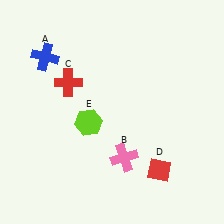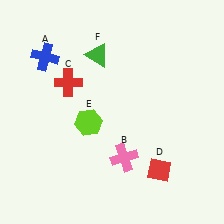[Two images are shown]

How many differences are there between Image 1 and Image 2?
There is 1 difference between the two images.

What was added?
A green triangle (F) was added in Image 2.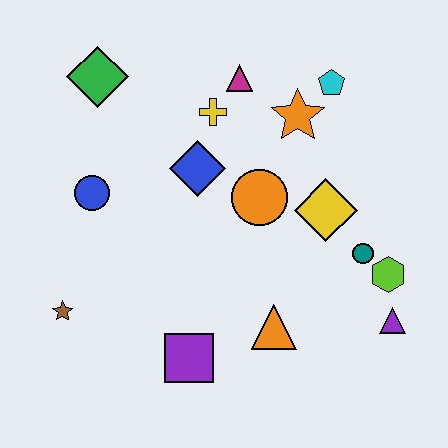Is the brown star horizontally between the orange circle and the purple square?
No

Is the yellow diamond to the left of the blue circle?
No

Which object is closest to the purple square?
The orange triangle is closest to the purple square.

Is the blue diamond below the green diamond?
Yes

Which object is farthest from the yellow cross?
The purple triangle is farthest from the yellow cross.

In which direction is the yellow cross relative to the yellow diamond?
The yellow cross is to the left of the yellow diamond.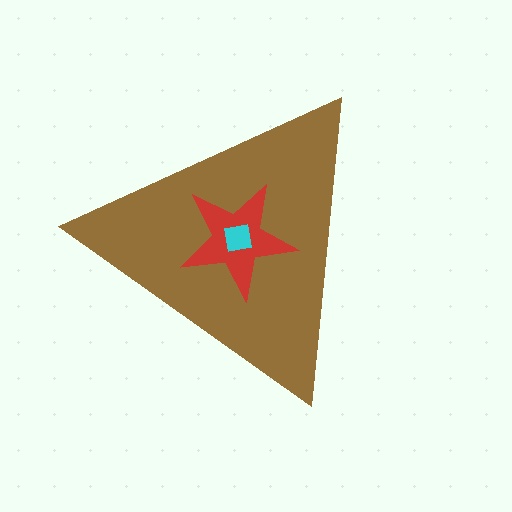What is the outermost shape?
The brown triangle.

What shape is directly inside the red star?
The cyan square.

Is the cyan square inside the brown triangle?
Yes.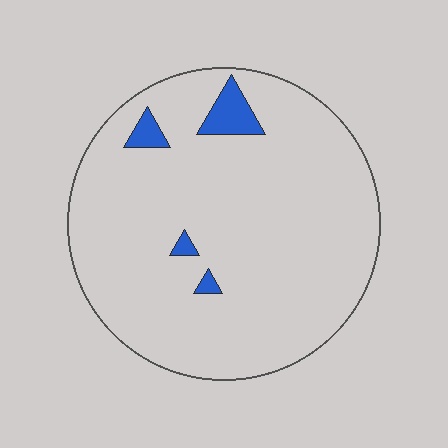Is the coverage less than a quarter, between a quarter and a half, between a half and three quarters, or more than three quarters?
Less than a quarter.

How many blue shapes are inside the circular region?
4.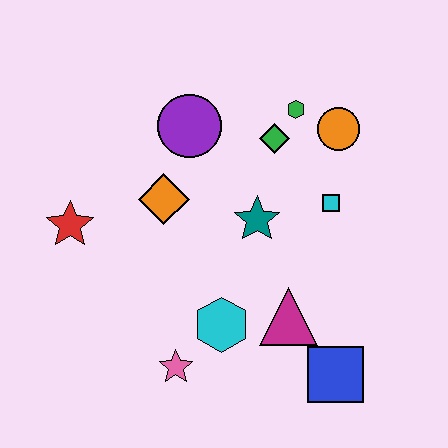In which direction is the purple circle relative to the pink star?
The purple circle is above the pink star.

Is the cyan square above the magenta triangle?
Yes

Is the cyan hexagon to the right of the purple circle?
Yes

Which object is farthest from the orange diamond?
The blue square is farthest from the orange diamond.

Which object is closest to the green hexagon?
The green diamond is closest to the green hexagon.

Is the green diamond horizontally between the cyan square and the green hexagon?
No